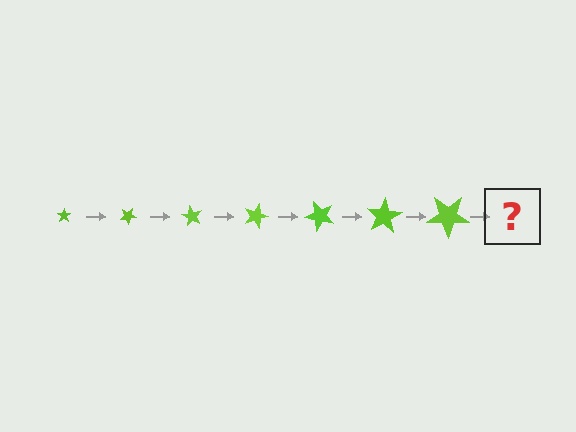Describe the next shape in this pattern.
It should be a star, larger than the previous one and rotated 210 degrees from the start.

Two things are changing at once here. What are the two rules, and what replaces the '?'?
The two rules are that the star grows larger each step and it rotates 30 degrees each step. The '?' should be a star, larger than the previous one and rotated 210 degrees from the start.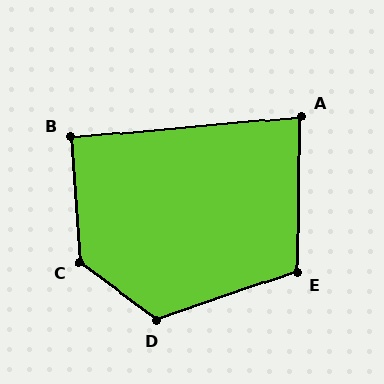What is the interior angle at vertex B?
Approximately 91 degrees (approximately right).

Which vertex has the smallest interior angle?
A, at approximately 84 degrees.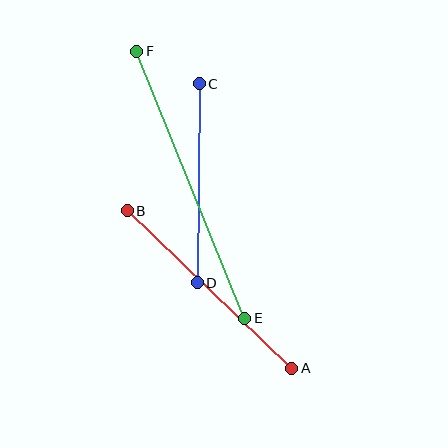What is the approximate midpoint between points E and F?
The midpoint is at approximately (191, 185) pixels.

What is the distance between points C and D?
The distance is approximately 199 pixels.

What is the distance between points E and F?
The distance is approximately 288 pixels.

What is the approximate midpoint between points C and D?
The midpoint is at approximately (198, 183) pixels.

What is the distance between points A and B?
The distance is approximately 228 pixels.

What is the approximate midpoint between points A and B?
The midpoint is at approximately (209, 289) pixels.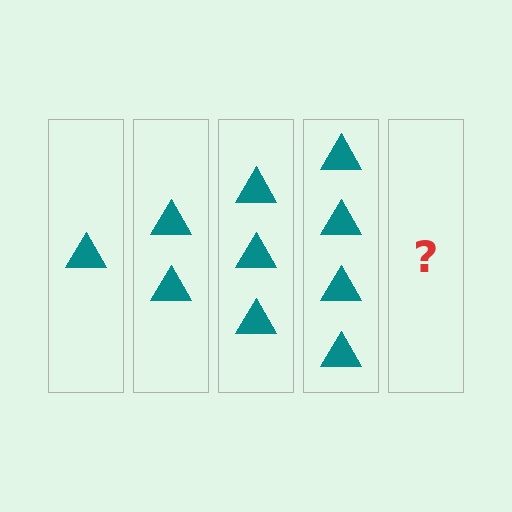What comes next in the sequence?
The next element should be 5 triangles.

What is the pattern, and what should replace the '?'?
The pattern is that each step adds one more triangle. The '?' should be 5 triangles.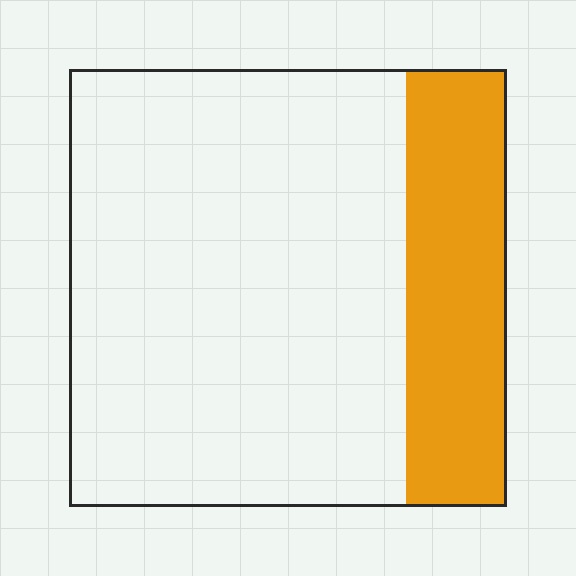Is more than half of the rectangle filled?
No.